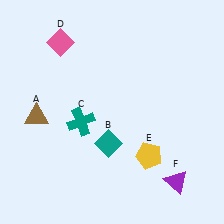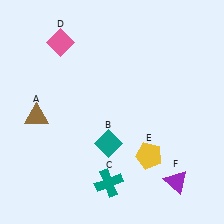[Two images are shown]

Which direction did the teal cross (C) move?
The teal cross (C) moved down.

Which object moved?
The teal cross (C) moved down.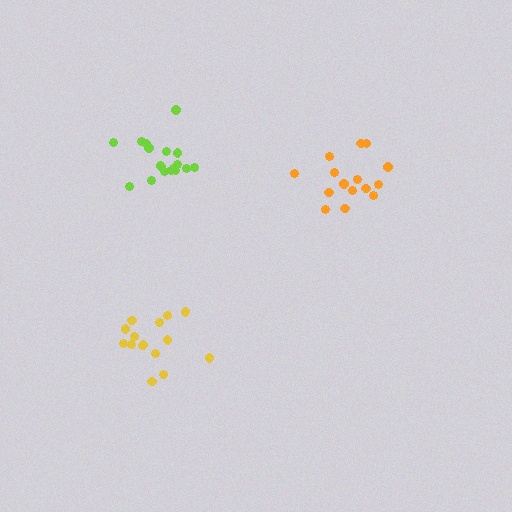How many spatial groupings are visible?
There are 3 spatial groupings.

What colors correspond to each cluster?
The clusters are colored: lime, yellow, orange.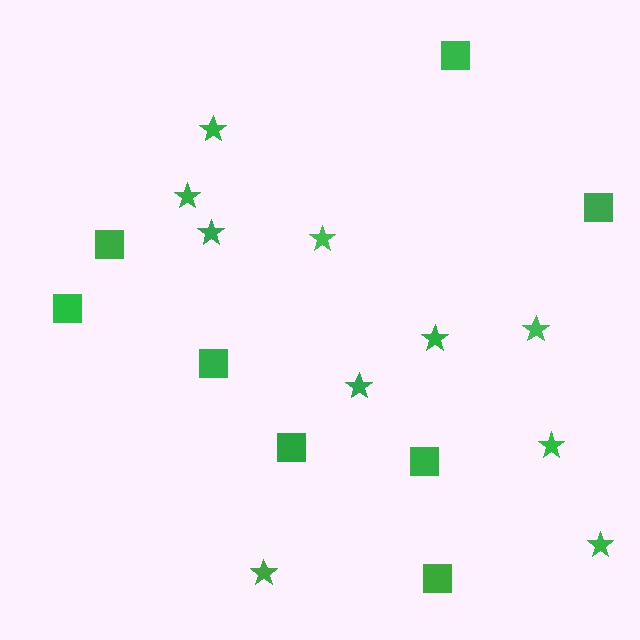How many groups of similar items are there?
There are 2 groups: one group of stars (10) and one group of squares (8).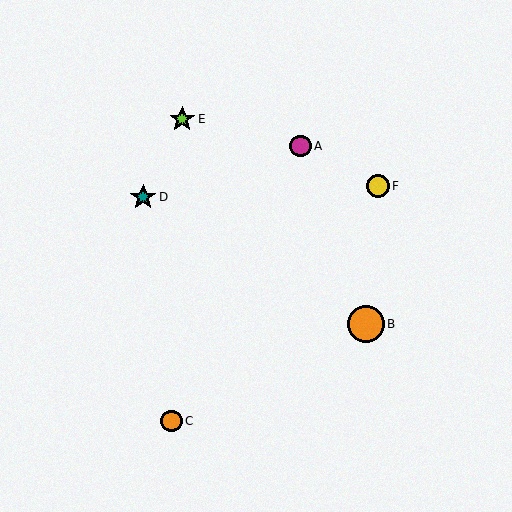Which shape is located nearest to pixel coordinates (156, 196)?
The teal star (labeled D) at (143, 197) is nearest to that location.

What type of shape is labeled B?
Shape B is an orange circle.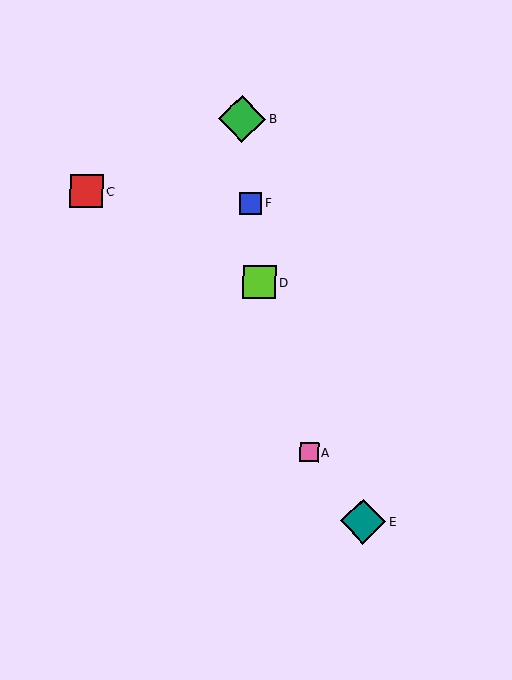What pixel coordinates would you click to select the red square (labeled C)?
Click at (86, 191) to select the red square C.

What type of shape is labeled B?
Shape B is a green diamond.